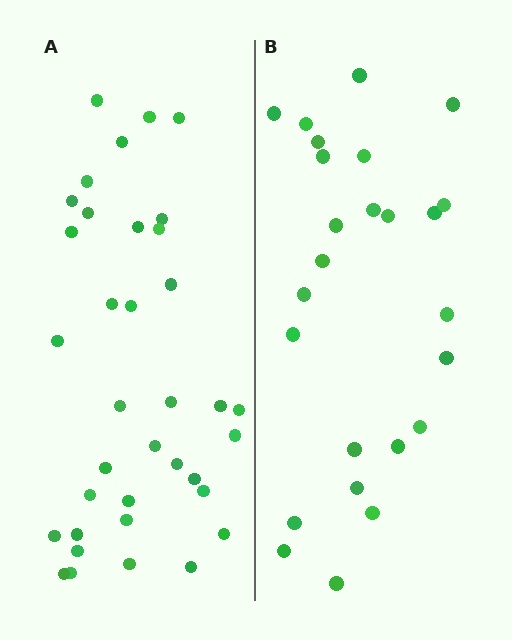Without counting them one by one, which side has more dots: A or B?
Region A (the left region) has more dots.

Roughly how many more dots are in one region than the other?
Region A has roughly 12 or so more dots than region B.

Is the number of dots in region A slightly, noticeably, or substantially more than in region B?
Region A has noticeably more, but not dramatically so. The ratio is roughly 1.4 to 1.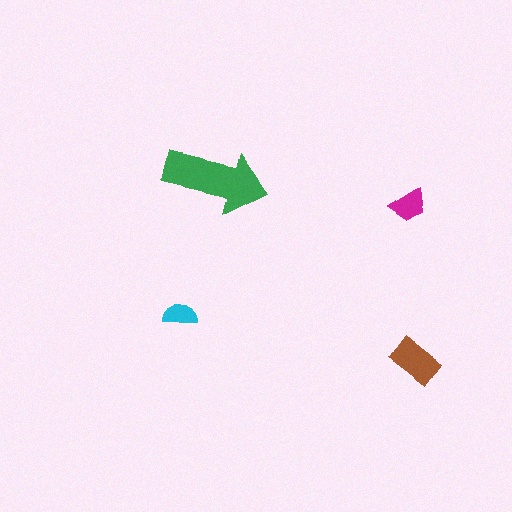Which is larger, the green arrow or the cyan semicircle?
The green arrow.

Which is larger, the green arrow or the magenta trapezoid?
The green arrow.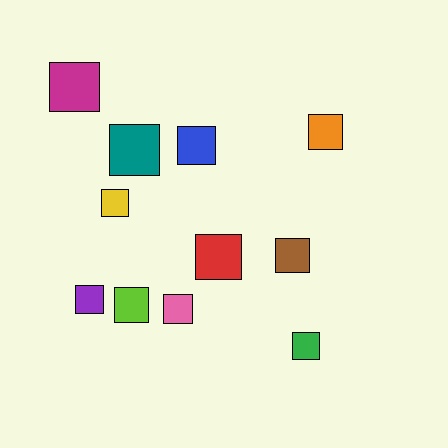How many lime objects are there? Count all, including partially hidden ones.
There is 1 lime object.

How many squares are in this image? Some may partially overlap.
There are 11 squares.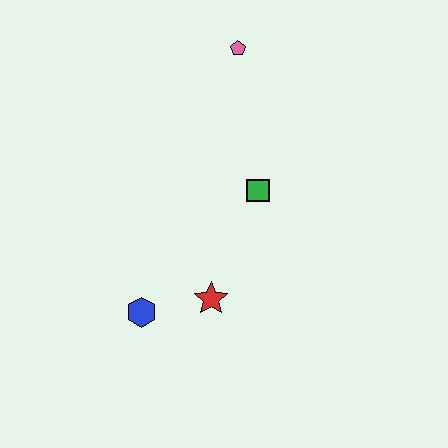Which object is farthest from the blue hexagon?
The pink pentagon is farthest from the blue hexagon.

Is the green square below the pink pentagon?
Yes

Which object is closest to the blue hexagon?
The red star is closest to the blue hexagon.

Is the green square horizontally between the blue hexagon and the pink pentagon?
No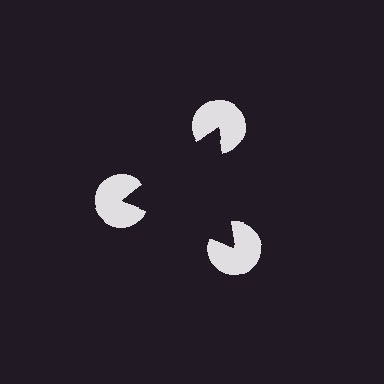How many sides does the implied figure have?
3 sides.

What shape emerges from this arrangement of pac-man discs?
An illusory triangle — its edges are inferred from the aligned wedge cuts in the pac-man discs, not physically drawn.